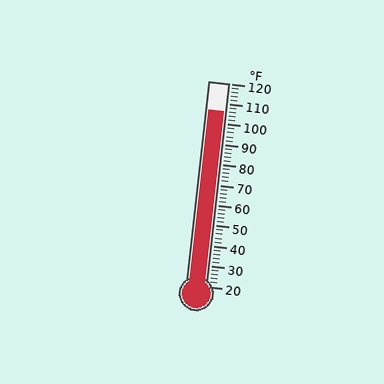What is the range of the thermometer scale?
The thermometer scale ranges from 20°F to 120°F.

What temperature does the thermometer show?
The thermometer shows approximately 106°F.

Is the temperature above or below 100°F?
The temperature is above 100°F.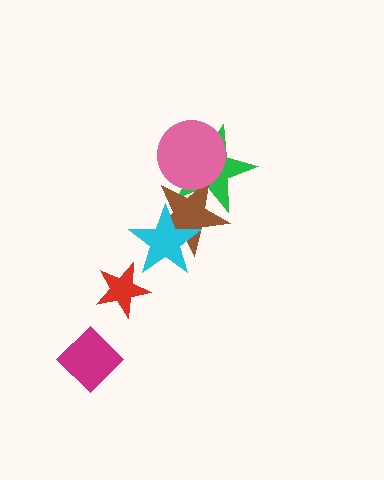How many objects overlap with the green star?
2 objects overlap with the green star.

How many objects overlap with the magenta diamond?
0 objects overlap with the magenta diamond.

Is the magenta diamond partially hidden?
No, no other shape covers it.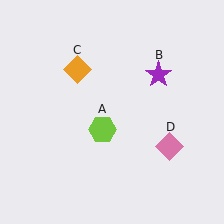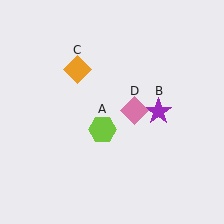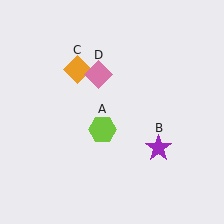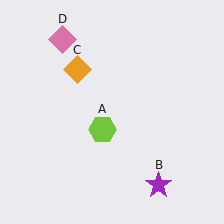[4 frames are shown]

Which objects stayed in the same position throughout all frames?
Lime hexagon (object A) and orange diamond (object C) remained stationary.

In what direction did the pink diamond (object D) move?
The pink diamond (object D) moved up and to the left.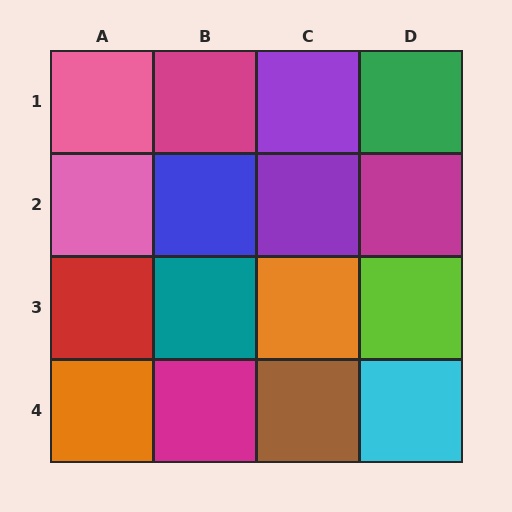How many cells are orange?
2 cells are orange.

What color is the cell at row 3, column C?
Orange.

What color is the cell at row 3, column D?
Lime.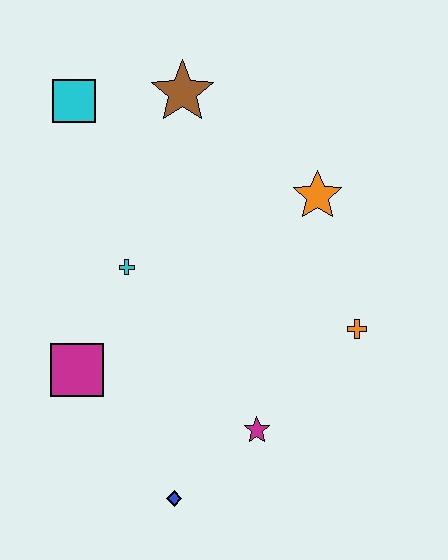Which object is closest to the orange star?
The orange cross is closest to the orange star.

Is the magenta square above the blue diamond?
Yes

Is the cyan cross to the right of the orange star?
No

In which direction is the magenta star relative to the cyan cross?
The magenta star is below the cyan cross.